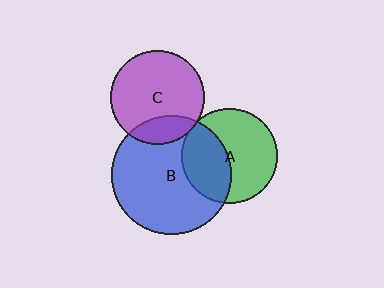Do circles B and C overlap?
Yes.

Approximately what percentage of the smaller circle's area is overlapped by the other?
Approximately 20%.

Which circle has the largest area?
Circle B (blue).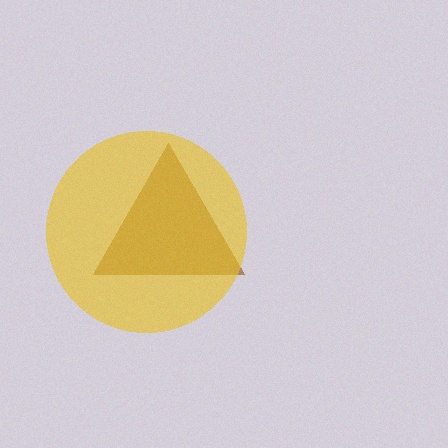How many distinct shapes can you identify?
There are 2 distinct shapes: a brown triangle, a yellow circle.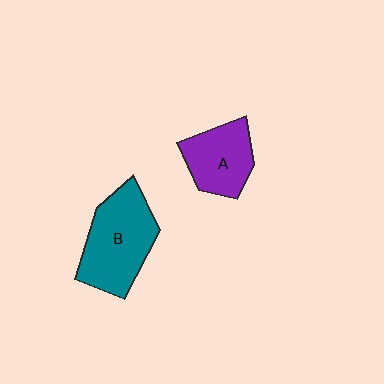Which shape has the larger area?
Shape B (teal).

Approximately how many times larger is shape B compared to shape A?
Approximately 1.4 times.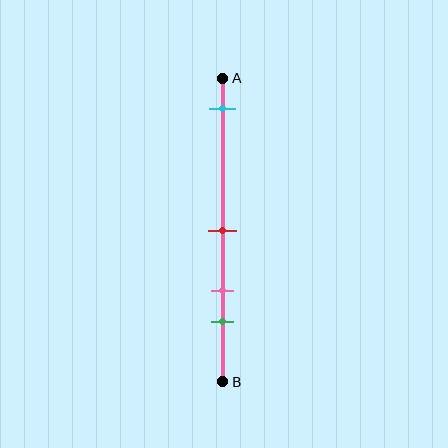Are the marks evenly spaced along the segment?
No, the marks are not evenly spaced.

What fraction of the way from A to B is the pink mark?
The pink mark is approximately 70% (0.7) of the way from A to B.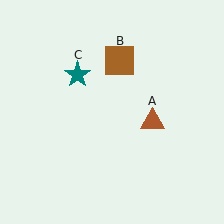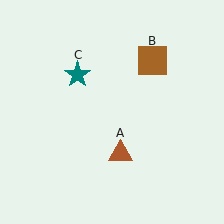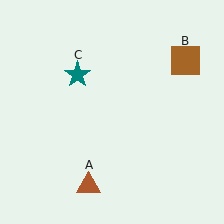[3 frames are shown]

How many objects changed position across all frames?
2 objects changed position: brown triangle (object A), brown square (object B).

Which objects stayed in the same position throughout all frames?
Teal star (object C) remained stationary.